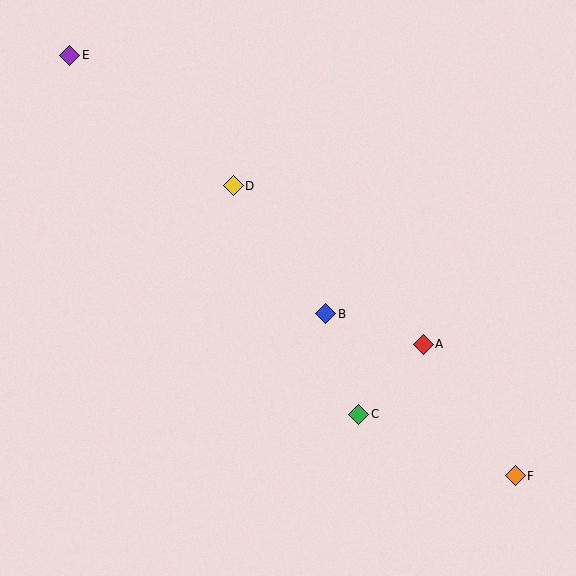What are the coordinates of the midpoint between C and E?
The midpoint between C and E is at (214, 235).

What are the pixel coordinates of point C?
Point C is at (359, 414).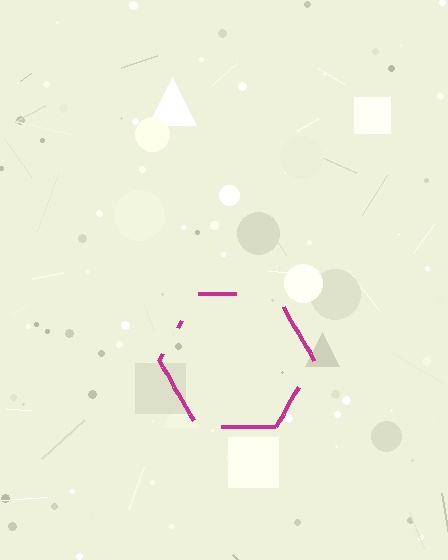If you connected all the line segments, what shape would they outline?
They would outline a hexagon.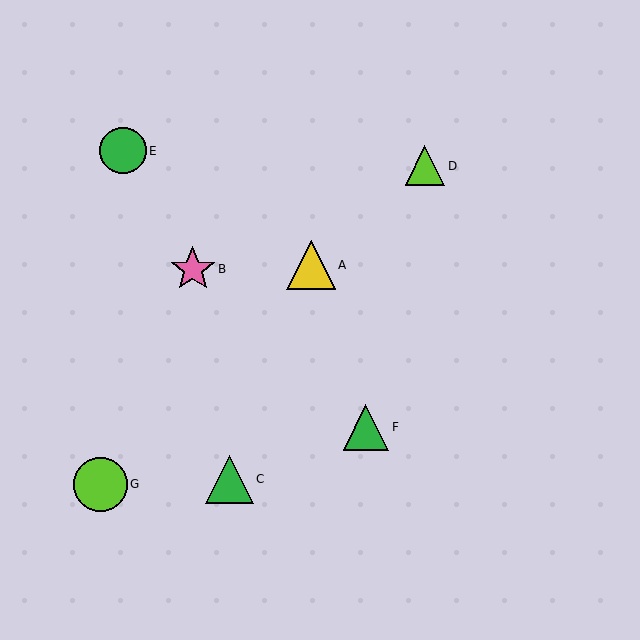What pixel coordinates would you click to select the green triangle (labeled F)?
Click at (366, 427) to select the green triangle F.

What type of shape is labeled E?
Shape E is a green circle.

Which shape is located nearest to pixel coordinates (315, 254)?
The yellow triangle (labeled A) at (311, 265) is nearest to that location.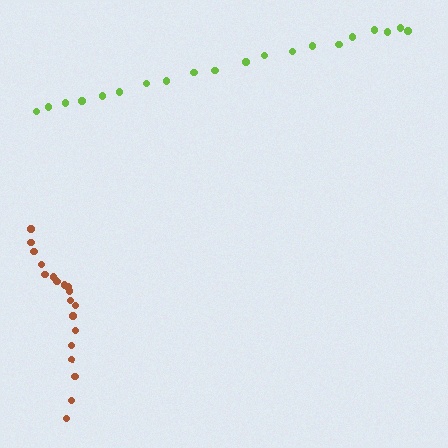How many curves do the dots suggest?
There are 2 distinct paths.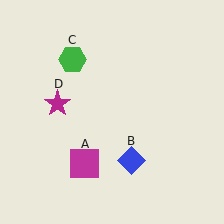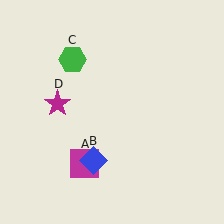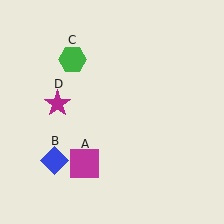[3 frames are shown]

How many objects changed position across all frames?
1 object changed position: blue diamond (object B).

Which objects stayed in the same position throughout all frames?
Magenta square (object A) and green hexagon (object C) and magenta star (object D) remained stationary.